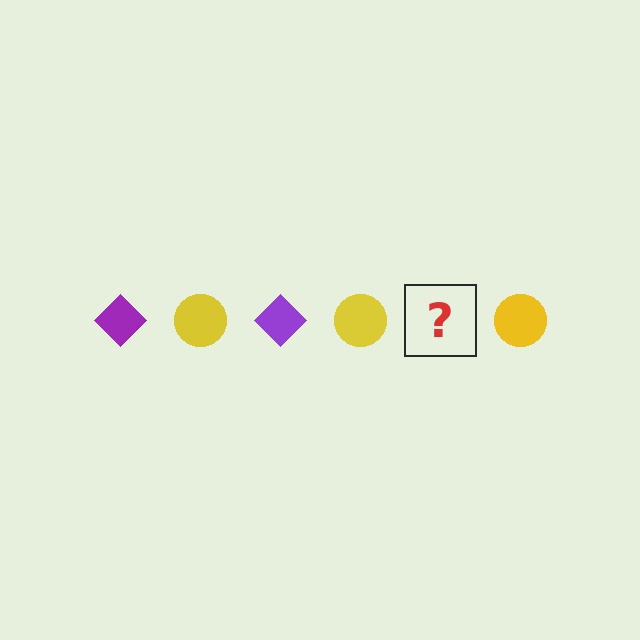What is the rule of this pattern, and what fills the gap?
The rule is that the pattern alternates between purple diamond and yellow circle. The gap should be filled with a purple diamond.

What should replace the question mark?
The question mark should be replaced with a purple diamond.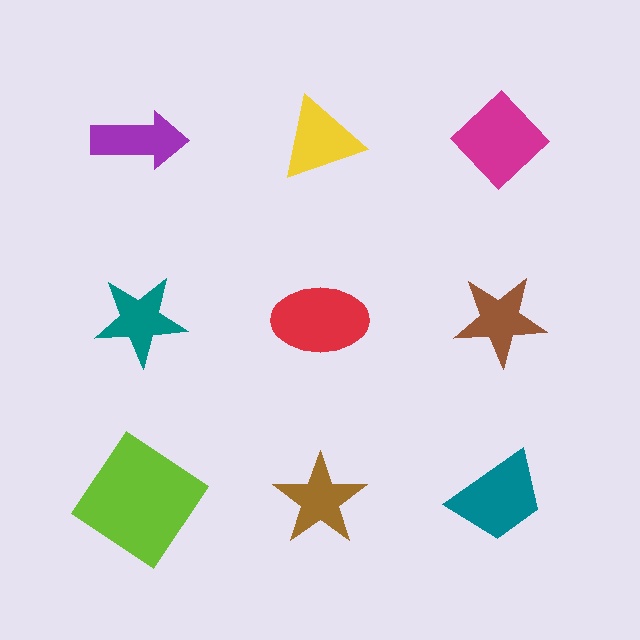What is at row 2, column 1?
A teal star.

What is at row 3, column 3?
A teal trapezoid.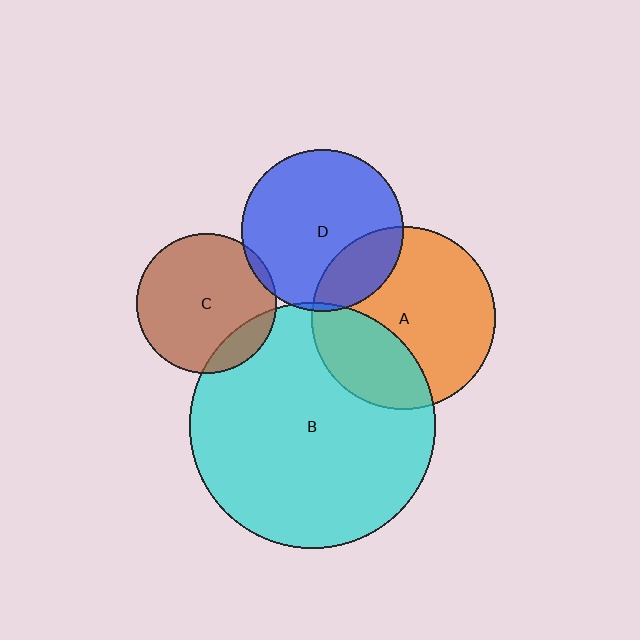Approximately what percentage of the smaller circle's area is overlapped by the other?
Approximately 30%.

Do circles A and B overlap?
Yes.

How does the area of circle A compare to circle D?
Approximately 1.3 times.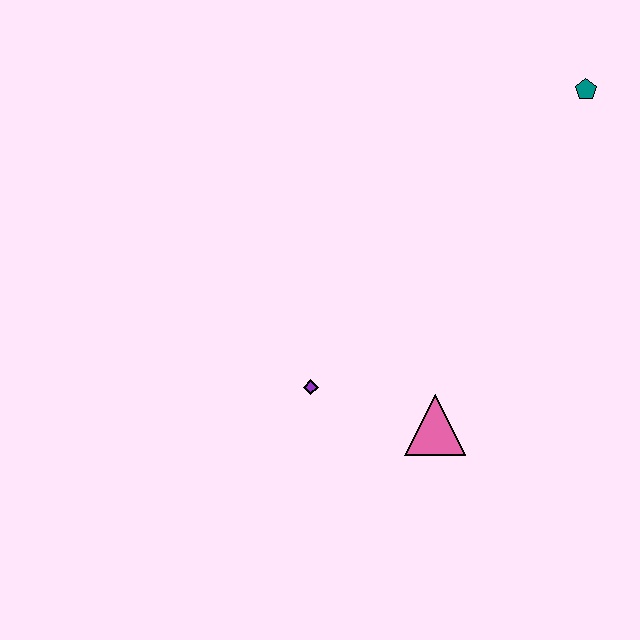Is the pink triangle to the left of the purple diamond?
No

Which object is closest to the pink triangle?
The purple diamond is closest to the pink triangle.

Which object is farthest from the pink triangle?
The teal pentagon is farthest from the pink triangle.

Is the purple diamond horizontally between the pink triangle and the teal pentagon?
No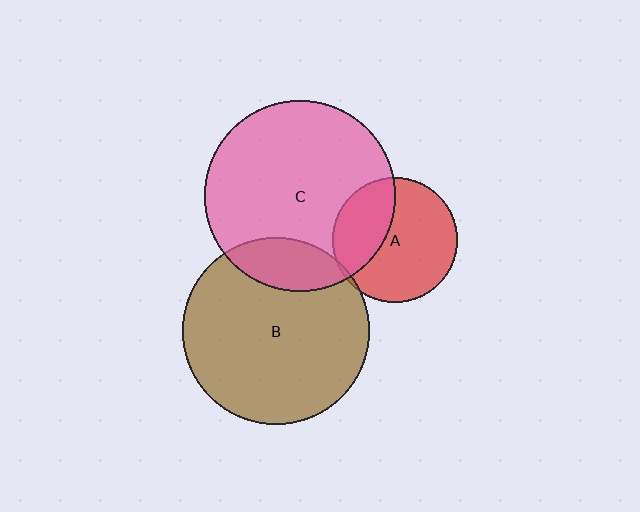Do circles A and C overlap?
Yes.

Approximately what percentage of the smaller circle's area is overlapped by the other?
Approximately 35%.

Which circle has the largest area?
Circle C (pink).